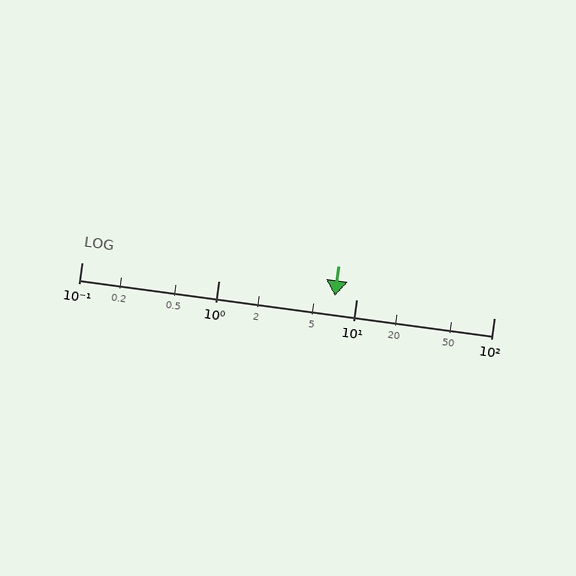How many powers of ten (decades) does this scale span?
The scale spans 3 decades, from 0.1 to 100.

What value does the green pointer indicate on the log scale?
The pointer indicates approximately 7.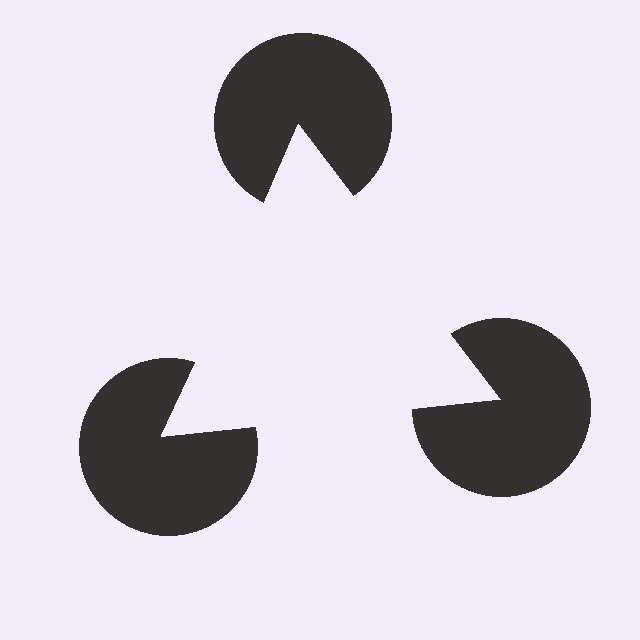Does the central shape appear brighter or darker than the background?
It typically appears slightly brighter than the background, even though no actual brightness change is drawn.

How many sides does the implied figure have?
3 sides.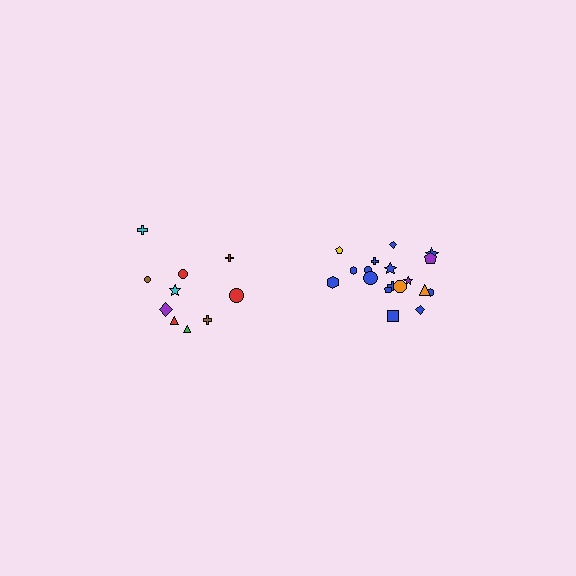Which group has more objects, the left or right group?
The right group.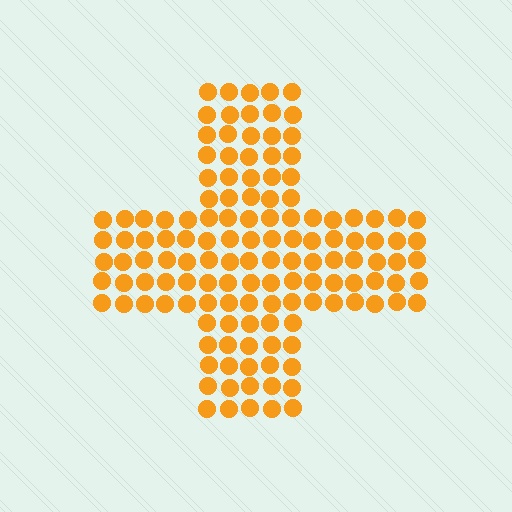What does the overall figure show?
The overall figure shows a cross.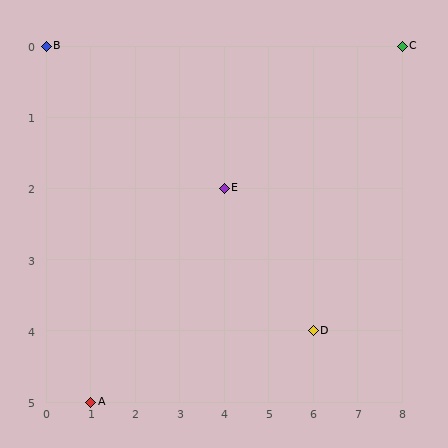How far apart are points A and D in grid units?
Points A and D are 5 columns and 1 row apart (about 5.1 grid units diagonally).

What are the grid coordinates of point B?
Point B is at grid coordinates (0, 0).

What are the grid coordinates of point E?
Point E is at grid coordinates (4, 2).